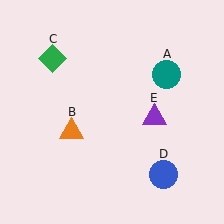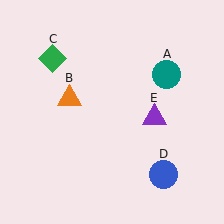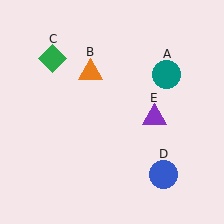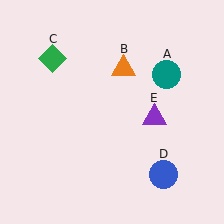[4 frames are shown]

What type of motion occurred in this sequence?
The orange triangle (object B) rotated clockwise around the center of the scene.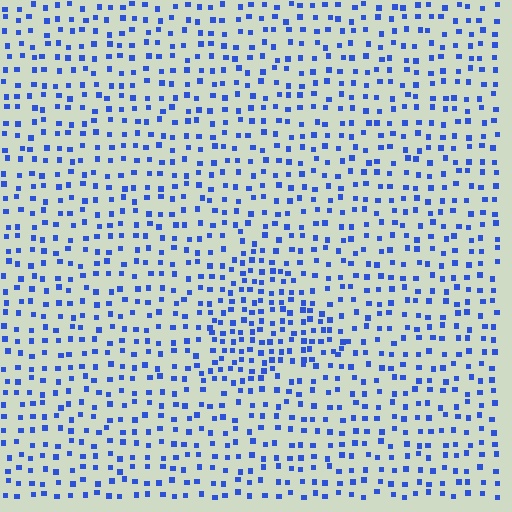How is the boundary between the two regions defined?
The boundary is defined by a change in element density (approximately 1.7x ratio). All elements are the same color, size, and shape.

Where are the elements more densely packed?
The elements are more densely packed inside the triangle boundary.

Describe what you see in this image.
The image contains small blue elements arranged at two different densities. A triangle-shaped region is visible where the elements are more densely packed than the surrounding area.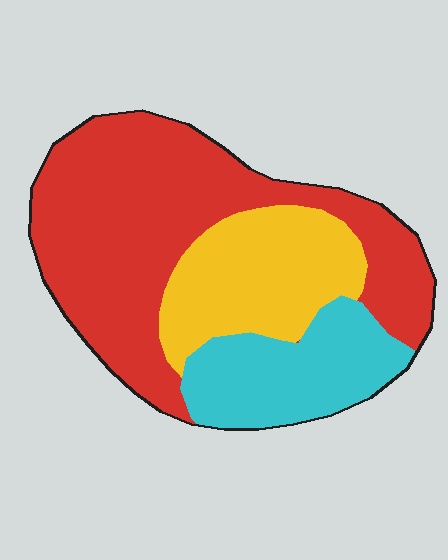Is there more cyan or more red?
Red.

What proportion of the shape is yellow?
Yellow takes up between a sixth and a third of the shape.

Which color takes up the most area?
Red, at roughly 55%.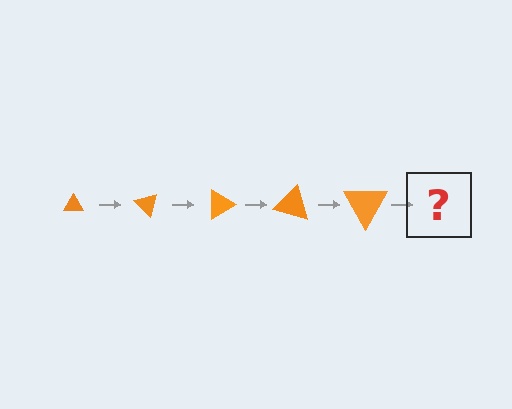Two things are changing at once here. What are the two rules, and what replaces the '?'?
The two rules are that the triangle grows larger each step and it rotates 45 degrees each step. The '?' should be a triangle, larger than the previous one and rotated 225 degrees from the start.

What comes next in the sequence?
The next element should be a triangle, larger than the previous one and rotated 225 degrees from the start.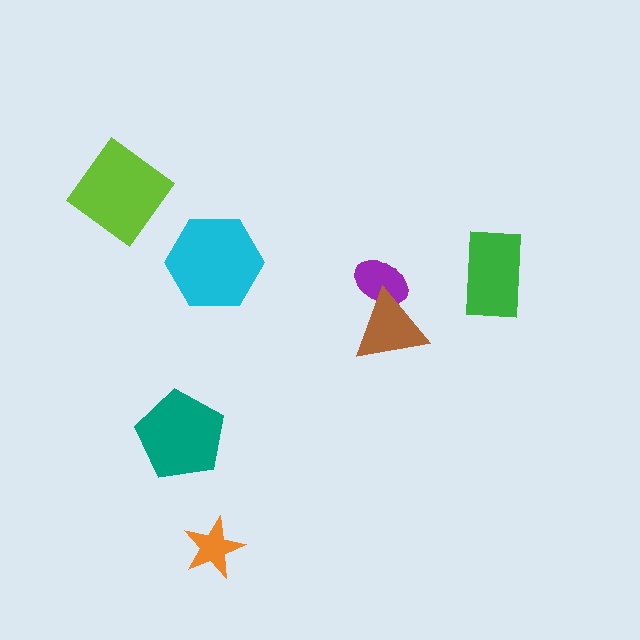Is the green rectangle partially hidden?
No, no other shape covers it.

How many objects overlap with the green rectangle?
0 objects overlap with the green rectangle.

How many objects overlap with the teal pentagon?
0 objects overlap with the teal pentagon.